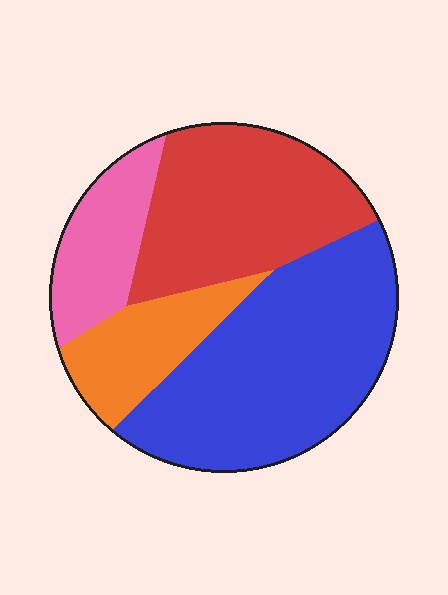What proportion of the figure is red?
Red covers 30% of the figure.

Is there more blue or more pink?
Blue.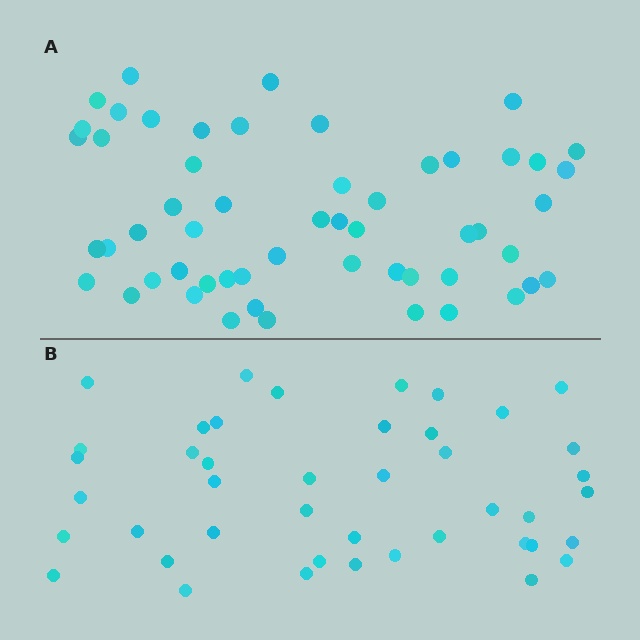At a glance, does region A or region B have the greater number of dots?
Region A (the top region) has more dots.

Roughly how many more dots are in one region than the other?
Region A has roughly 12 or so more dots than region B.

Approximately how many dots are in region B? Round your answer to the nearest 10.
About 40 dots. (The exact count is 43, which rounds to 40.)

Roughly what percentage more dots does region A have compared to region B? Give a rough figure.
About 30% more.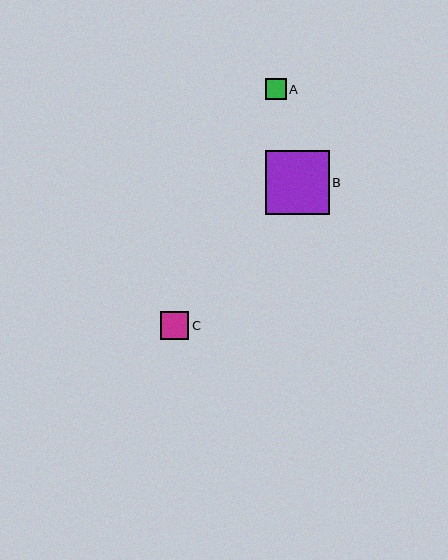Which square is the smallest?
Square A is the smallest with a size of approximately 21 pixels.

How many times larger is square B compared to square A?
Square B is approximately 3.1 times the size of square A.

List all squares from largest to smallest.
From largest to smallest: B, C, A.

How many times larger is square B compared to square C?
Square B is approximately 2.3 times the size of square C.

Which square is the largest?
Square B is the largest with a size of approximately 64 pixels.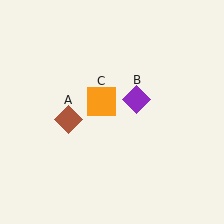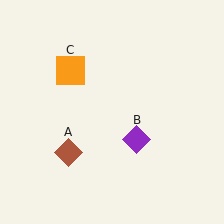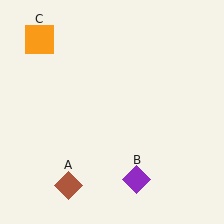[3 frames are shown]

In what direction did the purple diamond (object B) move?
The purple diamond (object B) moved down.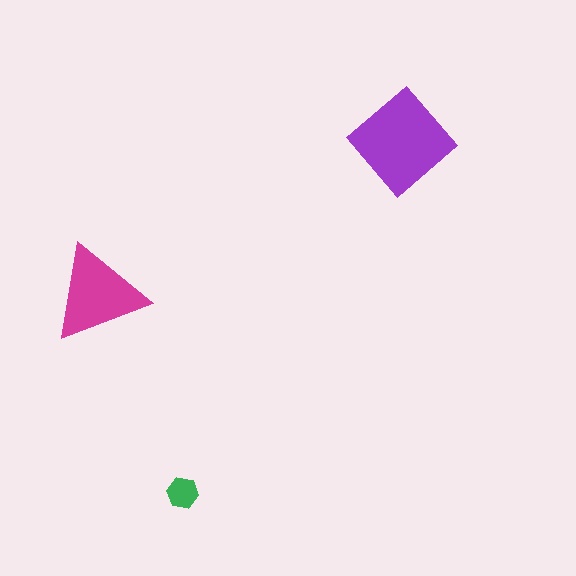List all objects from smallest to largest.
The green hexagon, the magenta triangle, the purple diamond.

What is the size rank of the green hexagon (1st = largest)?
3rd.